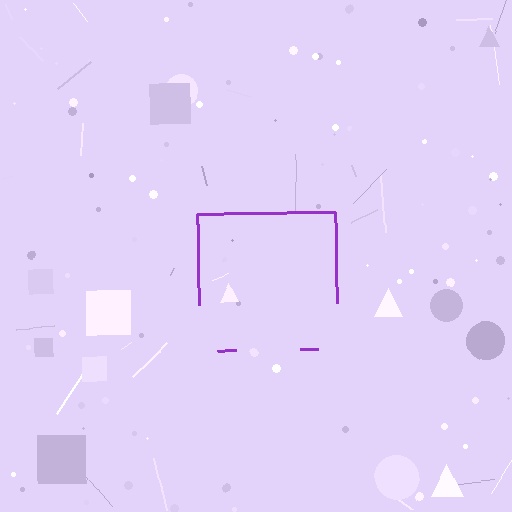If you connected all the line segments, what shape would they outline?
They would outline a square.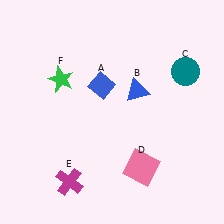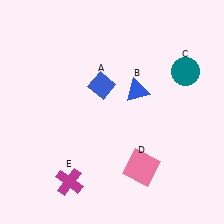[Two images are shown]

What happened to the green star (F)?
The green star (F) was removed in Image 2. It was in the top-left area of Image 1.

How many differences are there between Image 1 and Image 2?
There is 1 difference between the two images.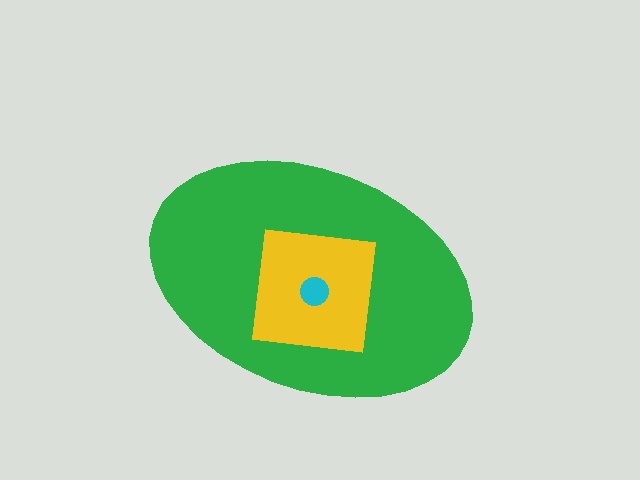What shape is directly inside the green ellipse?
The yellow square.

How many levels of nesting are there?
3.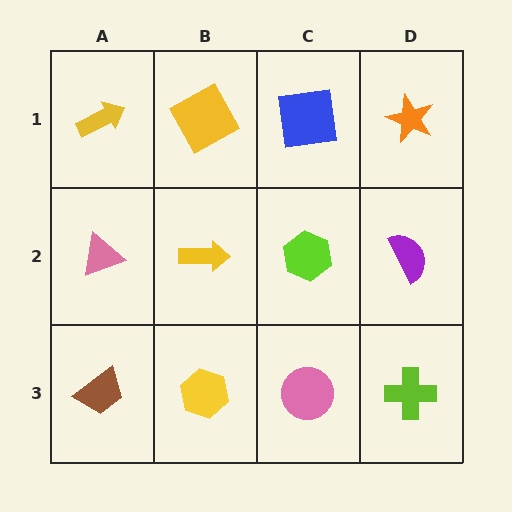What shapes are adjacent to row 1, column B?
A yellow arrow (row 2, column B), a yellow arrow (row 1, column A), a blue square (row 1, column C).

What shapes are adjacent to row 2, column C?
A blue square (row 1, column C), a pink circle (row 3, column C), a yellow arrow (row 2, column B), a purple semicircle (row 2, column D).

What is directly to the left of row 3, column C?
A yellow hexagon.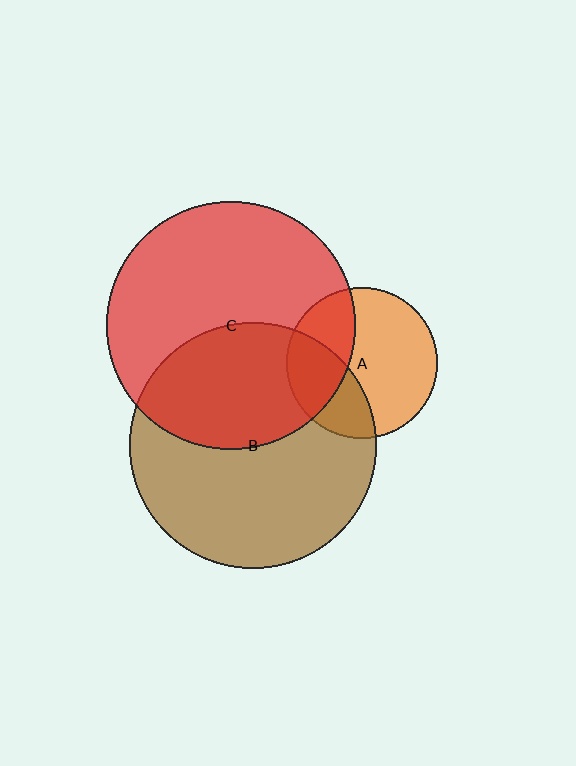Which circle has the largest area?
Circle C (red).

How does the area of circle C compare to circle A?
Approximately 2.7 times.